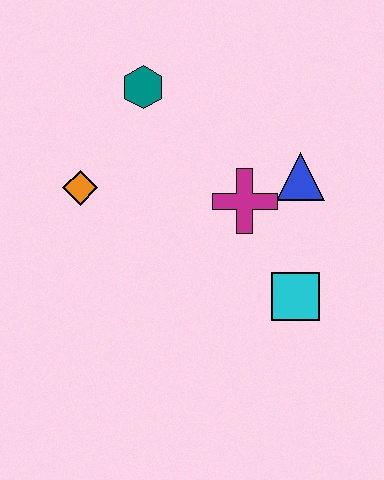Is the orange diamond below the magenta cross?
No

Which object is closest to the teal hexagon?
The orange diamond is closest to the teal hexagon.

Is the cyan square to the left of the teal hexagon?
No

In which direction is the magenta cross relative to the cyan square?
The magenta cross is above the cyan square.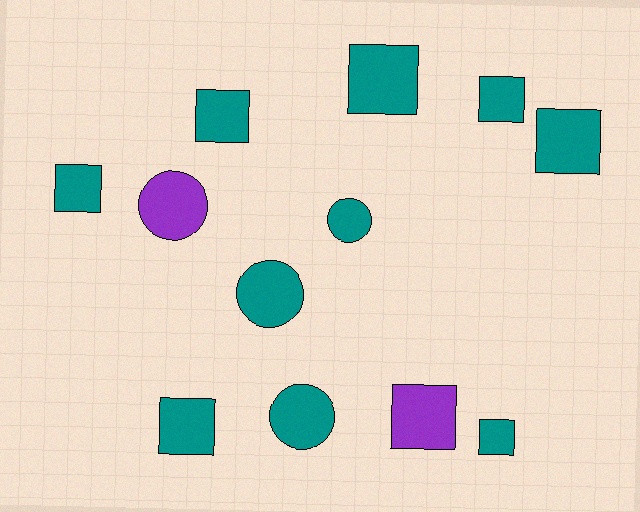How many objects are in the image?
There are 12 objects.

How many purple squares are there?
There is 1 purple square.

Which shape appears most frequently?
Square, with 8 objects.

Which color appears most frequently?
Teal, with 10 objects.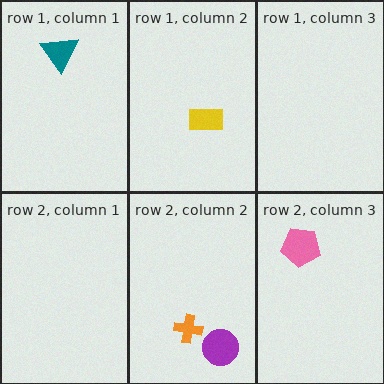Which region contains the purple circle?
The row 2, column 2 region.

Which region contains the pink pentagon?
The row 2, column 3 region.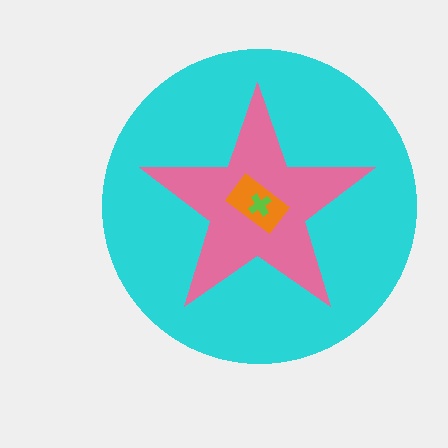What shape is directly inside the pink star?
The orange rectangle.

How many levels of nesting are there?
4.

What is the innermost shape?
The lime cross.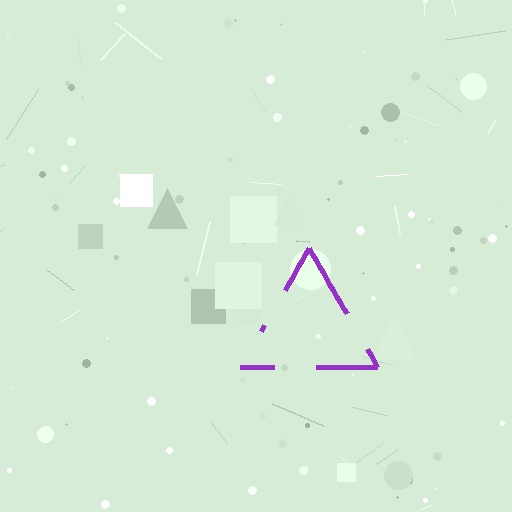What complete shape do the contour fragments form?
The contour fragments form a triangle.